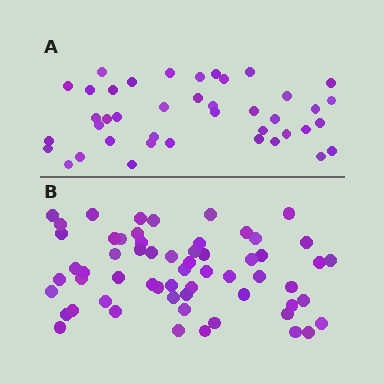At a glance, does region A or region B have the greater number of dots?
Region B (the bottom region) has more dots.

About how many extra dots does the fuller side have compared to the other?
Region B has approximately 20 more dots than region A.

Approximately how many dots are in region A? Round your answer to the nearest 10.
About 40 dots. (The exact count is 41, which rounds to 40.)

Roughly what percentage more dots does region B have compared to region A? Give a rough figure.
About 45% more.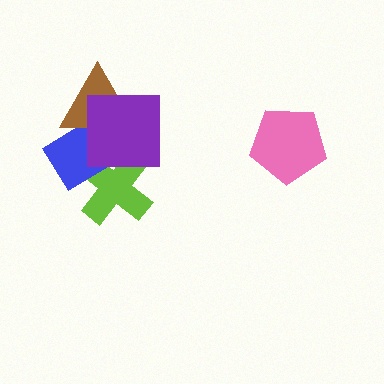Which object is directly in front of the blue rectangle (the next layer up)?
The brown triangle is directly in front of the blue rectangle.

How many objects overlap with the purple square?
3 objects overlap with the purple square.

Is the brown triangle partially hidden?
Yes, it is partially covered by another shape.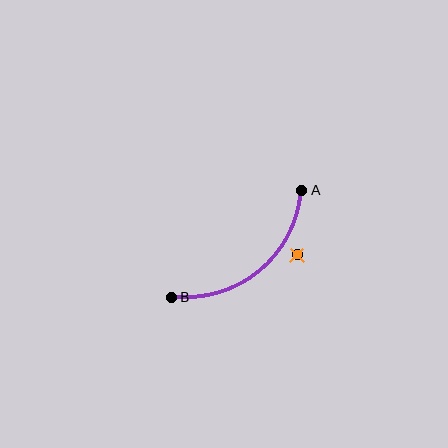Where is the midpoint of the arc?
The arc midpoint is the point on the curve farthest from the straight line joining A and B. It sits below and to the right of that line.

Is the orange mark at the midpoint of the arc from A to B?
No — the orange mark does not lie on the arc at all. It sits slightly outside the curve.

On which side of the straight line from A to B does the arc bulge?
The arc bulges below and to the right of the straight line connecting A and B.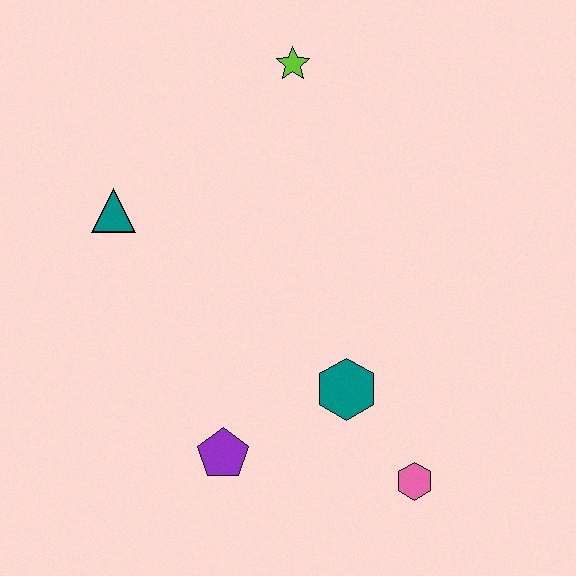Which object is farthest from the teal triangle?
The pink hexagon is farthest from the teal triangle.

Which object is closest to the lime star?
The teal triangle is closest to the lime star.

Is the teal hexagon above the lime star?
No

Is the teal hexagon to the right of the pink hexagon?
No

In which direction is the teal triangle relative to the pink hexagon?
The teal triangle is to the left of the pink hexagon.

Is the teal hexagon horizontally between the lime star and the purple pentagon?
No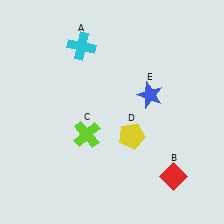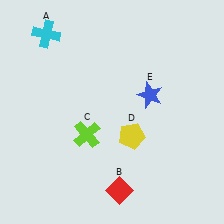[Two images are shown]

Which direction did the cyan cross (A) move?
The cyan cross (A) moved left.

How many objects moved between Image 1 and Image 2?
2 objects moved between the two images.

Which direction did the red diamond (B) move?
The red diamond (B) moved left.